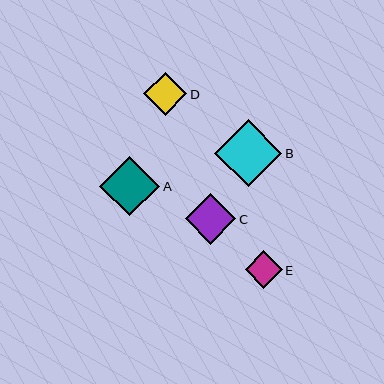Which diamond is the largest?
Diamond B is the largest with a size of approximately 67 pixels.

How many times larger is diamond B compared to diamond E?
Diamond B is approximately 1.8 times the size of diamond E.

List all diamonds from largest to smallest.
From largest to smallest: B, A, C, D, E.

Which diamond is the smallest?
Diamond E is the smallest with a size of approximately 37 pixels.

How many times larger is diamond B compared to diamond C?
Diamond B is approximately 1.3 times the size of diamond C.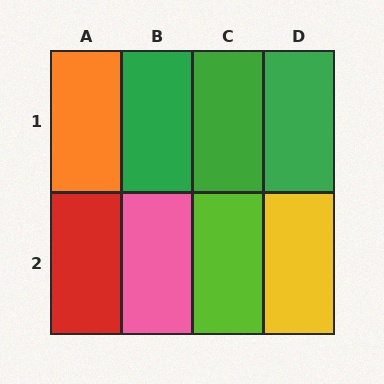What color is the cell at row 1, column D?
Green.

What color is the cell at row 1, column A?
Orange.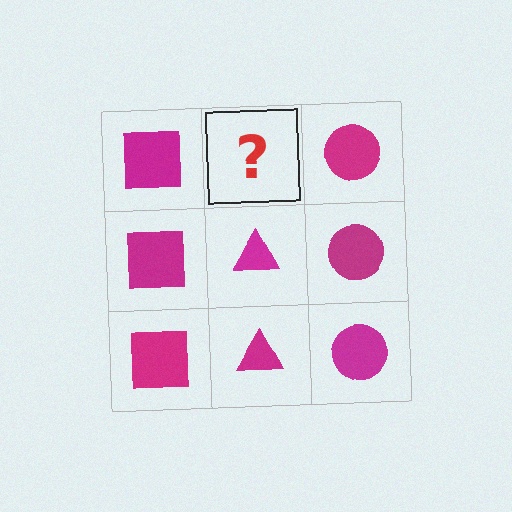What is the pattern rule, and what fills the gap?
The rule is that each column has a consistent shape. The gap should be filled with a magenta triangle.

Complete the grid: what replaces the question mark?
The question mark should be replaced with a magenta triangle.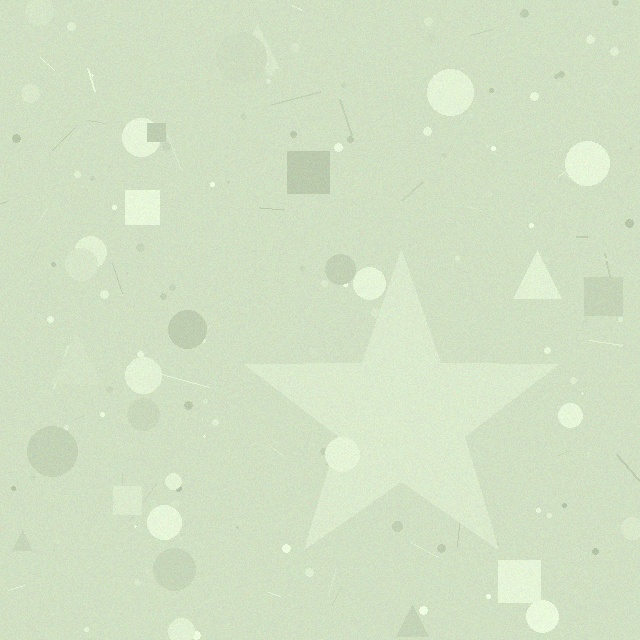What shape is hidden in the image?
A star is hidden in the image.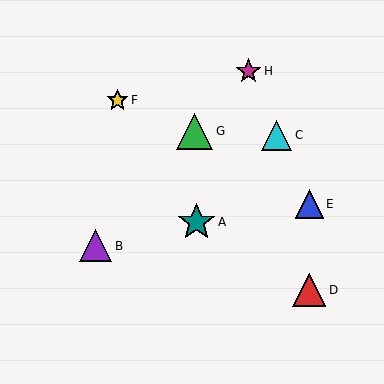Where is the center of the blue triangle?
The center of the blue triangle is at (309, 204).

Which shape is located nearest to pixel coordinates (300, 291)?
The red triangle (labeled D) at (309, 290) is nearest to that location.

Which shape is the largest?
The teal star (labeled A) is the largest.